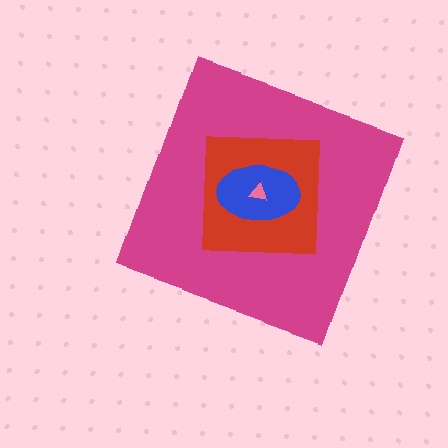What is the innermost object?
The pink triangle.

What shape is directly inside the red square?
The blue ellipse.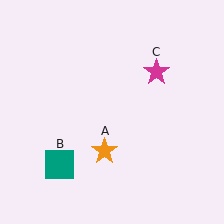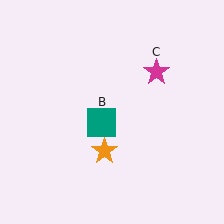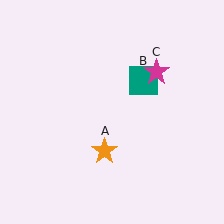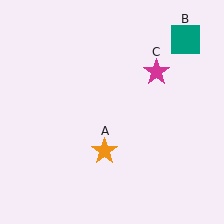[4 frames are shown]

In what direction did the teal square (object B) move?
The teal square (object B) moved up and to the right.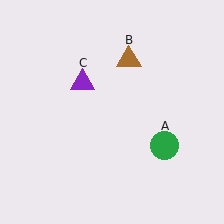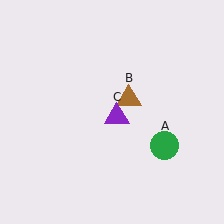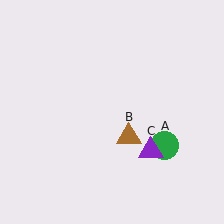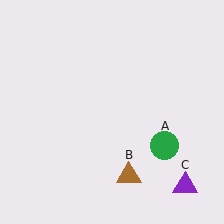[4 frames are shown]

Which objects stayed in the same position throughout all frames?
Green circle (object A) remained stationary.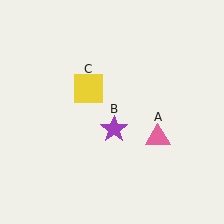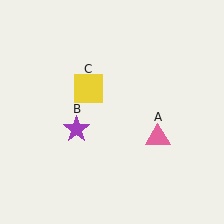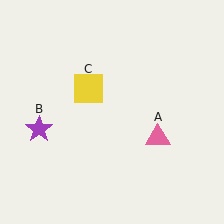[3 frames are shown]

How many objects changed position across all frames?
1 object changed position: purple star (object B).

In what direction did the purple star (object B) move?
The purple star (object B) moved left.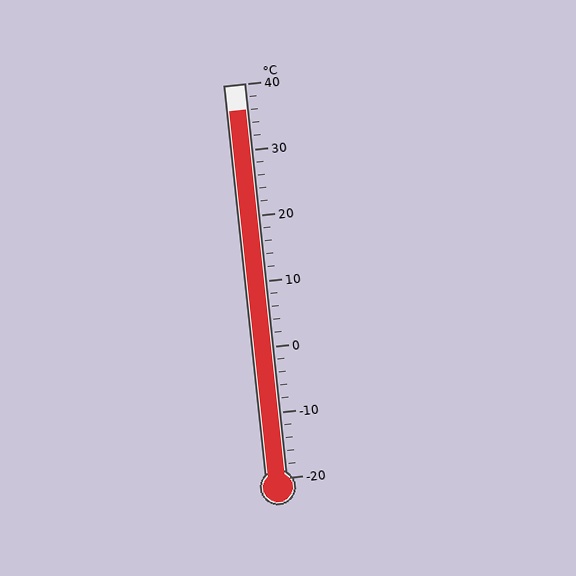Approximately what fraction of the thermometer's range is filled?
The thermometer is filled to approximately 95% of its range.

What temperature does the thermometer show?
The thermometer shows approximately 36°C.